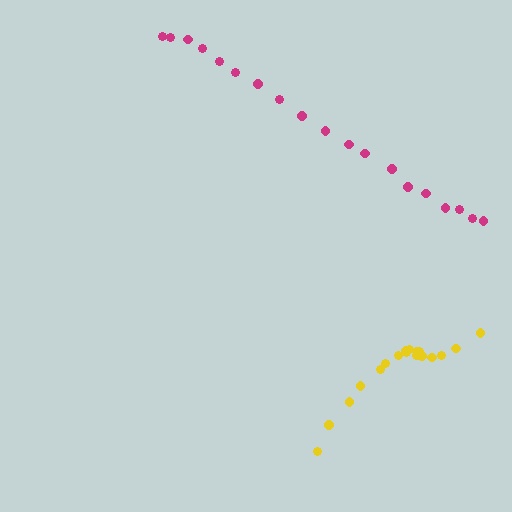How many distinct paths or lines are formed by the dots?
There are 2 distinct paths.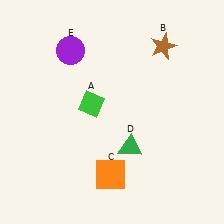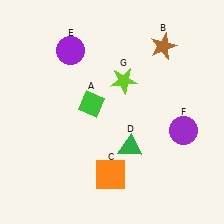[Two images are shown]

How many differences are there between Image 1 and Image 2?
There are 2 differences between the two images.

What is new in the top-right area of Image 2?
A lime star (G) was added in the top-right area of Image 2.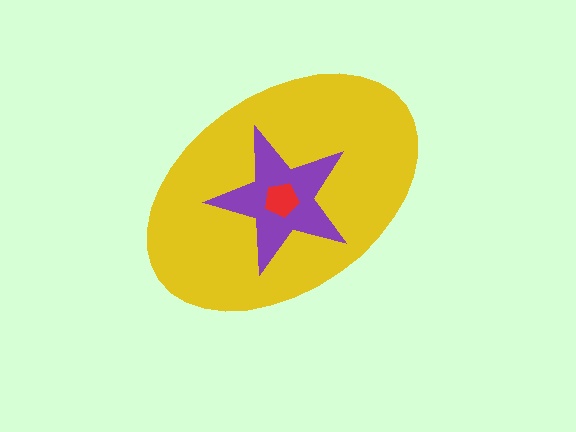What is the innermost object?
The red pentagon.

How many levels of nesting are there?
3.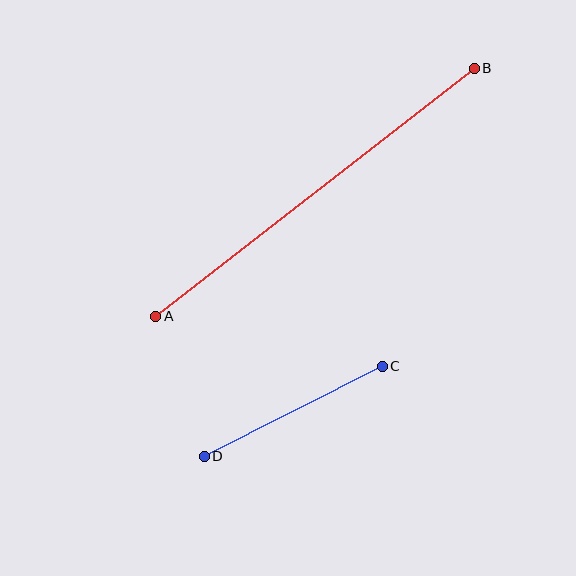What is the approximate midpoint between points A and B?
The midpoint is at approximately (315, 192) pixels.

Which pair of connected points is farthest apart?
Points A and B are farthest apart.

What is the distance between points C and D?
The distance is approximately 200 pixels.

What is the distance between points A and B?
The distance is approximately 404 pixels.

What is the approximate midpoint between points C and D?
The midpoint is at approximately (293, 411) pixels.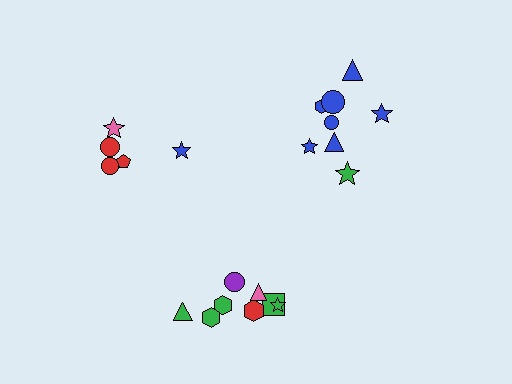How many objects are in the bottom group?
There are 8 objects.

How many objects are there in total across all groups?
There are 21 objects.